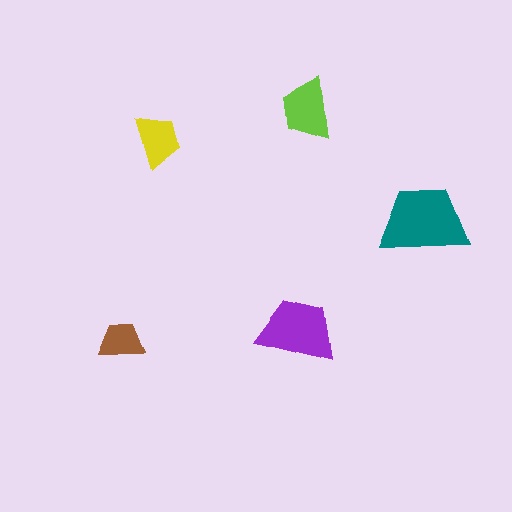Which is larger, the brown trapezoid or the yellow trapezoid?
The yellow one.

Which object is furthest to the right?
The teal trapezoid is rightmost.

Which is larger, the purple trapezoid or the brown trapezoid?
The purple one.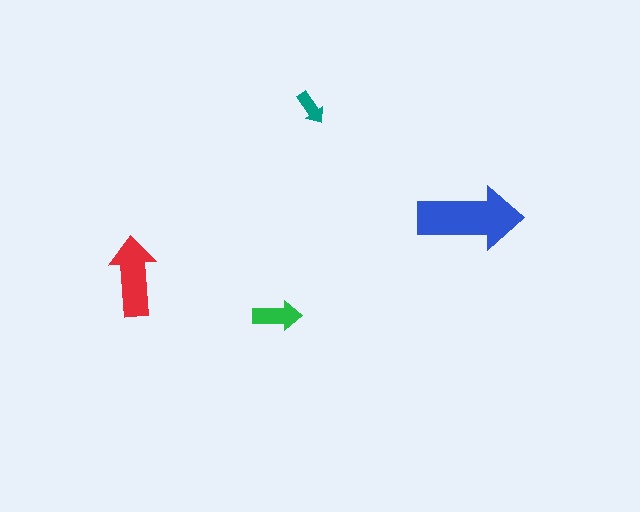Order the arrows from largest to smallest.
the blue one, the red one, the green one, the teal one.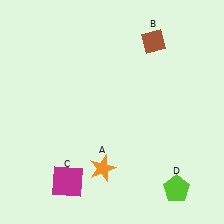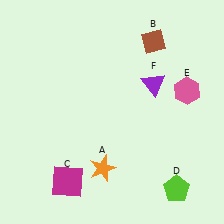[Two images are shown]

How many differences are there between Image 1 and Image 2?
There are 2 differences between the two images.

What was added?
A pink hexagon (E), a purple triangle (F) were added in Image 2.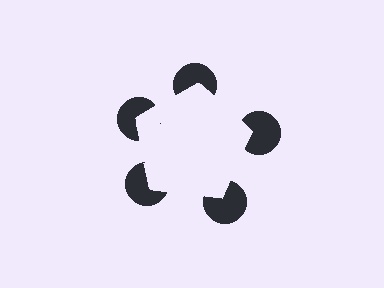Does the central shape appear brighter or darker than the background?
It typically appears slightly brighter than the background, even though no actual brightness change is drawn.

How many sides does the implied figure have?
5 sides.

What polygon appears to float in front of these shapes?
An illusory pentagon — its edges are inferred from the aligned wedge cuts in the pac-man discs, not physically drawn.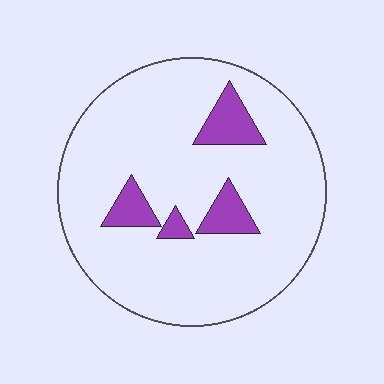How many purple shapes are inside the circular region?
4.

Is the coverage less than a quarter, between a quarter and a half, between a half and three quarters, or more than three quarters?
Less than a quarter.